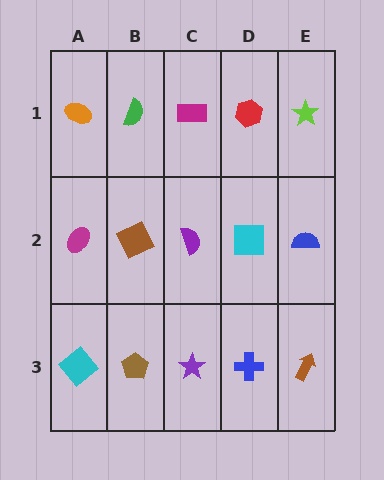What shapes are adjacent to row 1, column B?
A brown square (row 2, column B), an orange ellipse (row 1, column A), a magenta rectangle (row 1, column C).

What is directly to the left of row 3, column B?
A cyan diamond.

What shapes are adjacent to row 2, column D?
A red hexagon (row 1, column D), a blue cross (row 3, column D), a purple semicircle (row 2, column C), a blue semicircle (row 2, column E).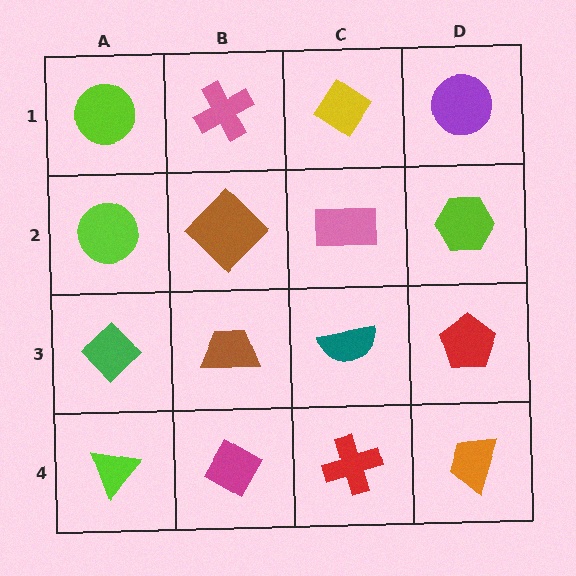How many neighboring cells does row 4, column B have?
3.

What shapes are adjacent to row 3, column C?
A pink rectangle (row 2, column C), a red cross (row 4, column C), a brown trapezoid (row 3, column B), a red pentagon (row 3, column D).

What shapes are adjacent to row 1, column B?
A brown diamond (row 2, column B), a lime circle (row 1, column A), a yellow diamond (row 1, column C).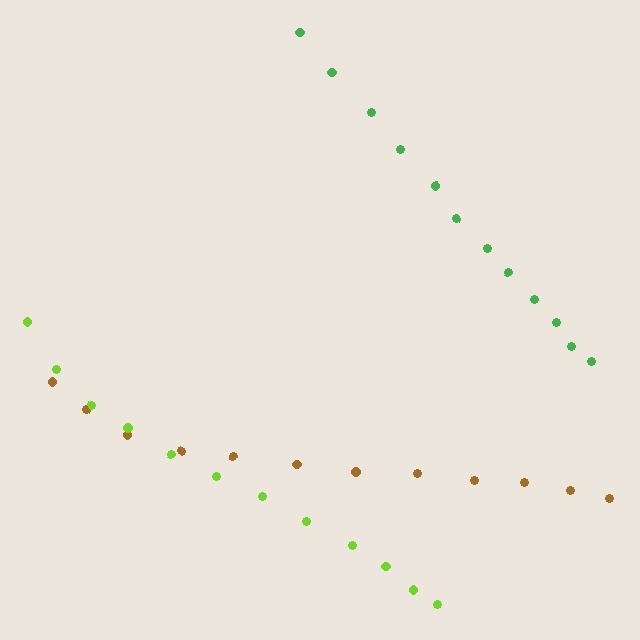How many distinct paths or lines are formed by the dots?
There are 3 distinct paths.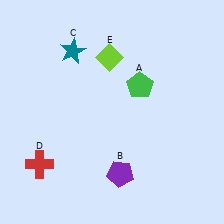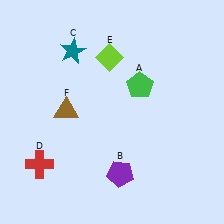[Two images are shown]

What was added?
A brown triangle (F) was added in Image 2.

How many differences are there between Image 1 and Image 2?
There is 1 difference between the two images.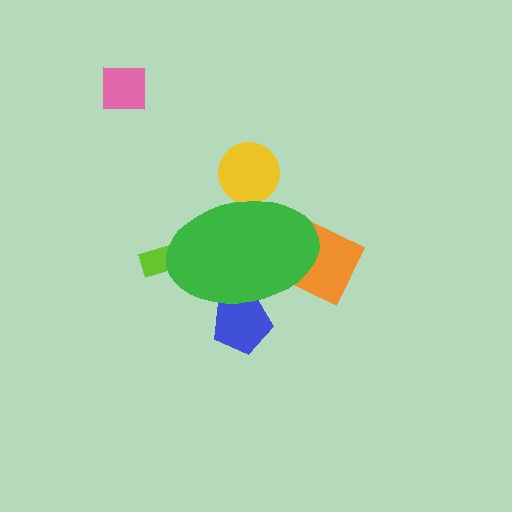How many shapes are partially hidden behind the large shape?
4 shapes are partially hidden.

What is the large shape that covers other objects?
A green ellipse.